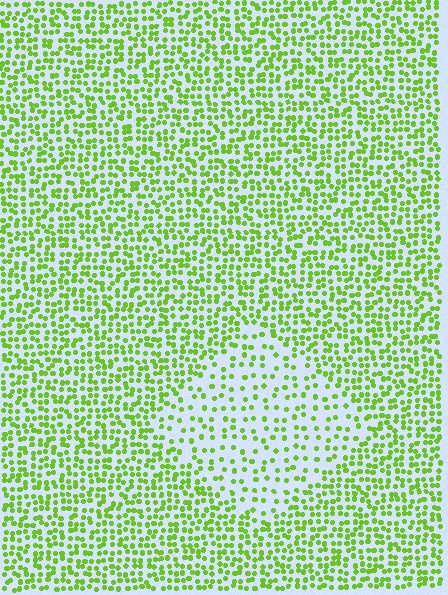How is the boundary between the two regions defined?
The boundary is defined by a change in element density (approximately 2.1x ratio). All elements are the same color, size, and shape.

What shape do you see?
I see a diamond.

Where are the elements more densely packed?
The elements are more densely packed outside the diamond boundary.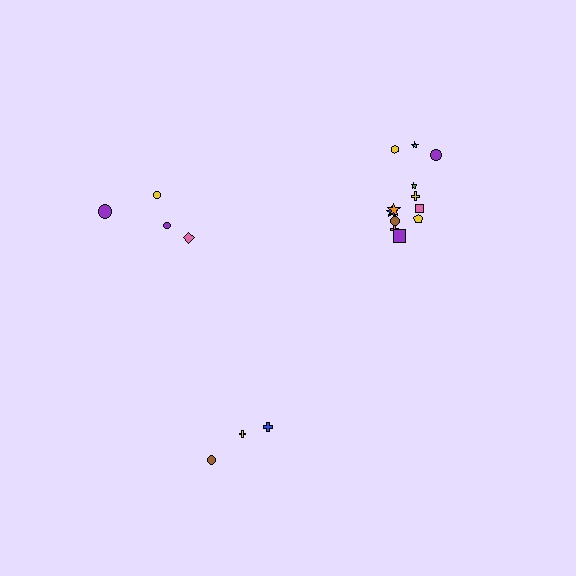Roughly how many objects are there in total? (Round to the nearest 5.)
Roughly 20 objects in total.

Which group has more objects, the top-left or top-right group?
The top-right group.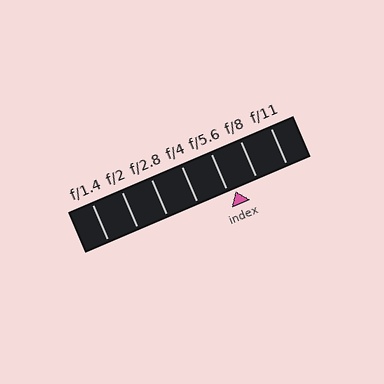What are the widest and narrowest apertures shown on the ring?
The widest aperture shown is f/1.4 and the narrowest is f/11.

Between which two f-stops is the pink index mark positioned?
The index mark is between f/5.6 and f/8.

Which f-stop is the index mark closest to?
The index mark is closest to f/5.6.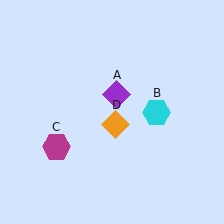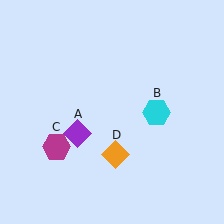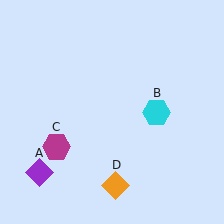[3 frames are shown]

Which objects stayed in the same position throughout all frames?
Cyan hexagon (object B) and magenta hexagon (object C) remained stationary.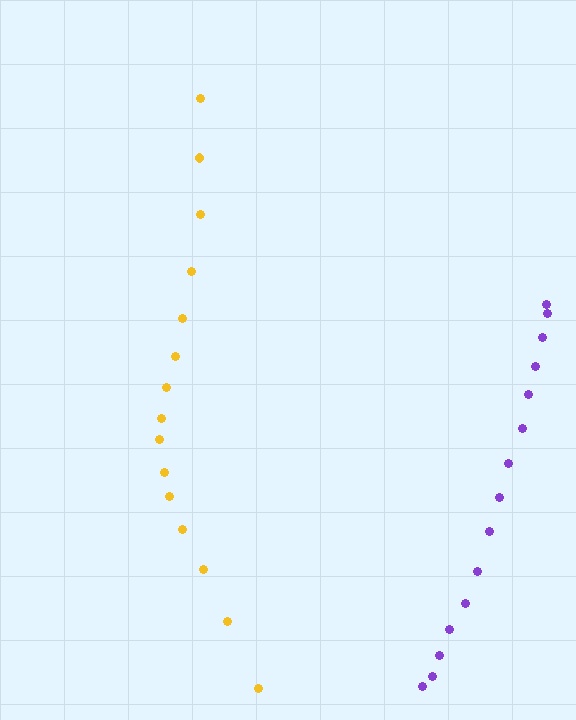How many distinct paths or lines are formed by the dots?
There are 2 distinct paths.